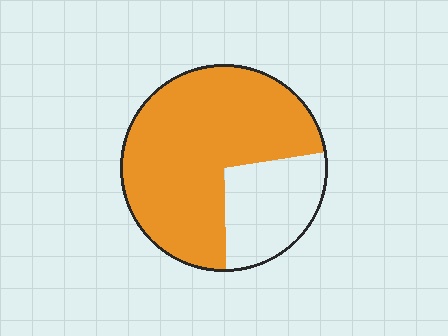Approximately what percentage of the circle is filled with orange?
Approximately 75%.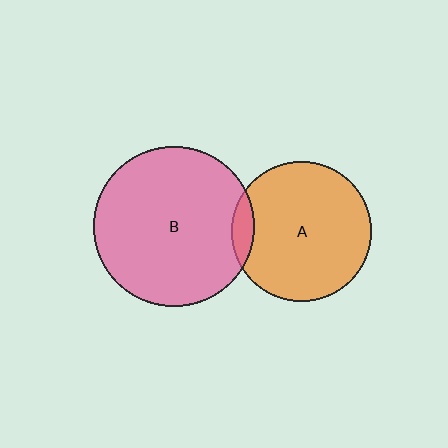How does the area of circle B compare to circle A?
Approximately 1.3 times.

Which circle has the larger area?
Circle B (pink).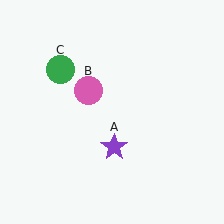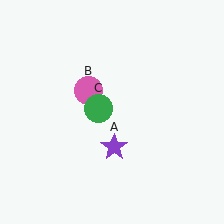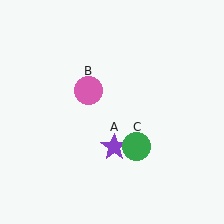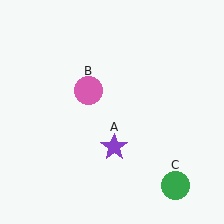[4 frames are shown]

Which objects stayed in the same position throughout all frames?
Purple star (object A) and pink circle (object B) remained stationary.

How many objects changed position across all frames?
1 object changed position: green circle (object C).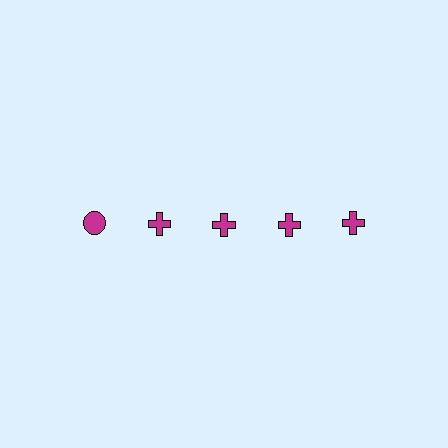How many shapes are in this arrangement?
There are 5 shapes arranged in a grid pattern.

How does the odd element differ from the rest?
It has a different shape: circle instead of cross.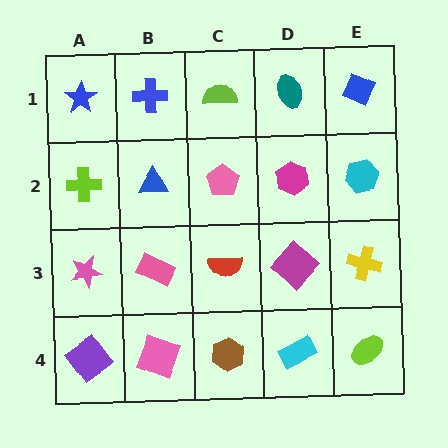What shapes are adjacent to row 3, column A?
A lime cross (row 2, column A), a purple diamond (row 4, column A), a pink rectangle (row 3, column B).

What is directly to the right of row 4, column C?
A cyan rectangle.